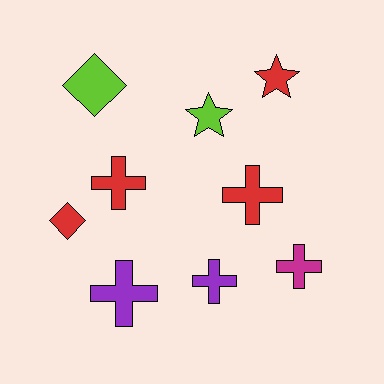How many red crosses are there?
There are 2 red crosses.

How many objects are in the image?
There are 9 objects.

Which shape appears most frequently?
Cross, with 5 objects.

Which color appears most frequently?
Red, with 4 objects.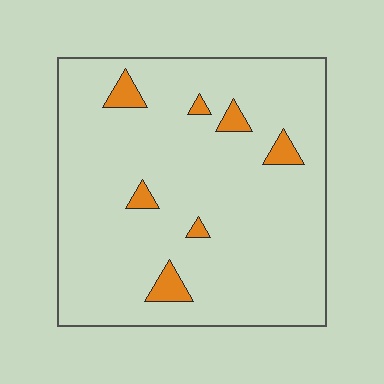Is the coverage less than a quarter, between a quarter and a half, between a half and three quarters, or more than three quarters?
Less than a quarter.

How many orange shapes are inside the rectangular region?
7.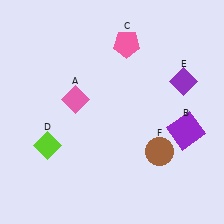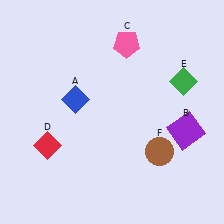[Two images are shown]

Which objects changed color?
A changed from pink to blue. D changed from lime to red. E changed from purple to green.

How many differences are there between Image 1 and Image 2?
There are 3 differences between the two images.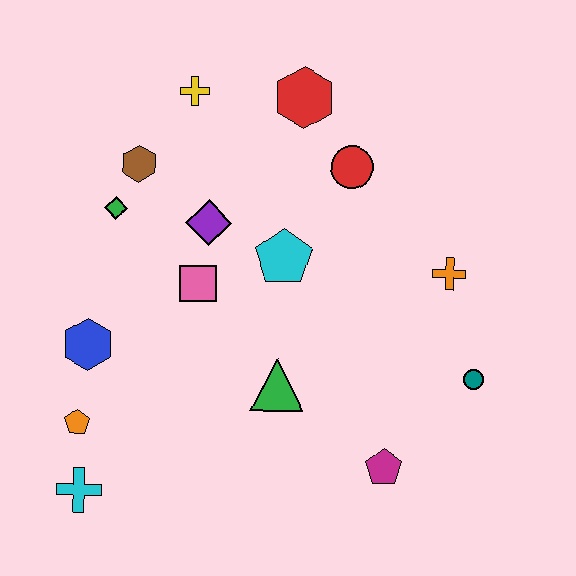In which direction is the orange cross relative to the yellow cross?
The orange cross is to the right of the yellow cross.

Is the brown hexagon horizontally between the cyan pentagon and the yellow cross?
No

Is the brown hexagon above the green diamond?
Yes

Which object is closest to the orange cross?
The teal circle is closest to the orange cross.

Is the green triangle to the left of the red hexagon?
Yes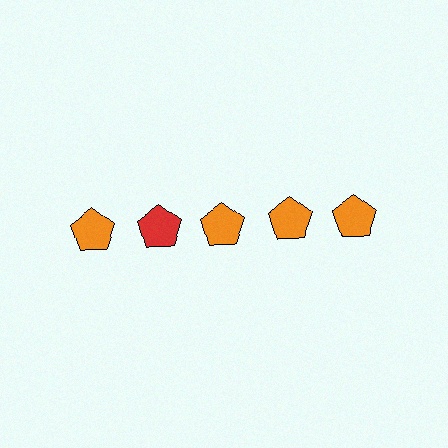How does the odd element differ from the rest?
It has a different color: red instead of orange.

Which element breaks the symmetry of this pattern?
The red pentagon in the top row, second from left column breaks the symmetry. All other shapes are orange pentagons.